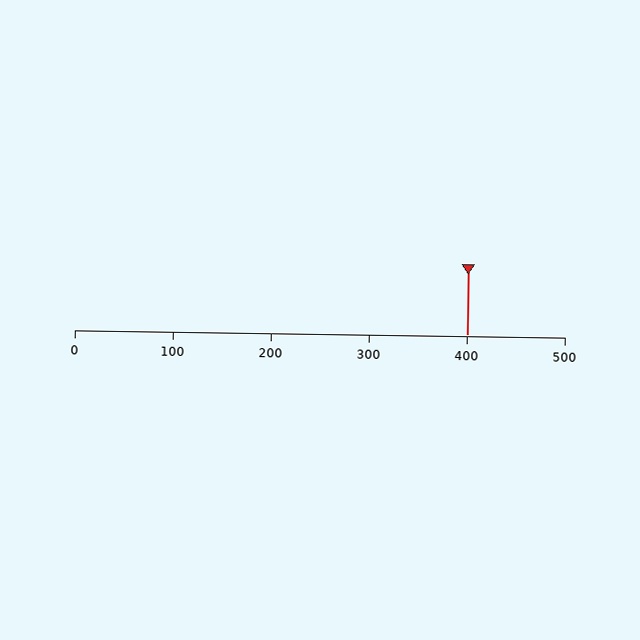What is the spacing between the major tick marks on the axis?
The major ticks are spaced 100 apart.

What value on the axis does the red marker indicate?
The marker indicates approximately 400.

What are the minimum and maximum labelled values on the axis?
The axis runs from 0 to 500.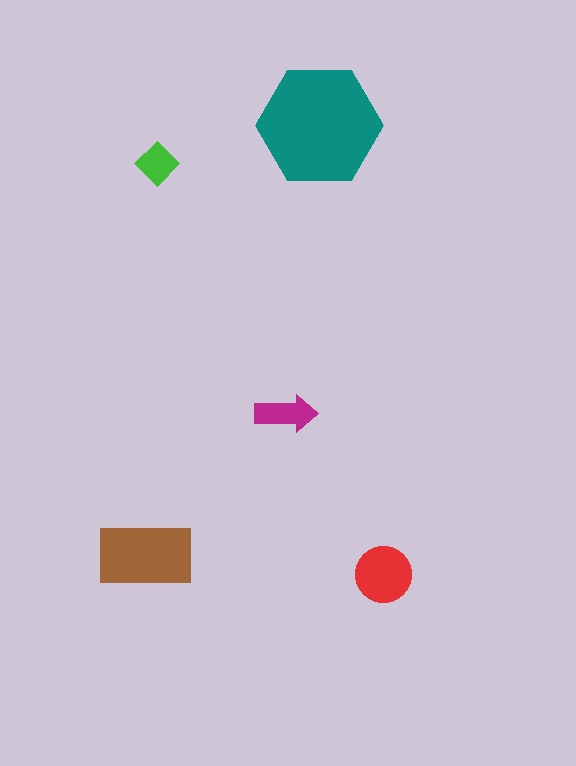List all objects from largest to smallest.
The teal hexagon, the brown rectangle, the red circle, the magenta arrow, the green diamond.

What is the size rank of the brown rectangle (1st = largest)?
2nd.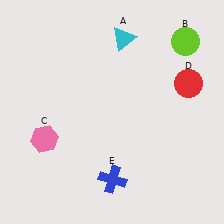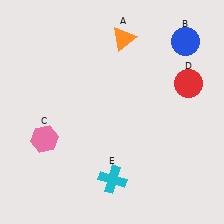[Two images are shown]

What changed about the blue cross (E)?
In Image 1, E is blue. In Image 2, it changed to cyan.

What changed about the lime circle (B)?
In Image 1, B is lime. In Image 2, it changed to blue.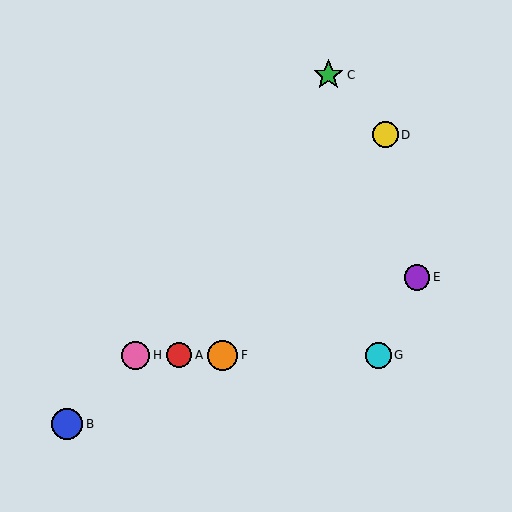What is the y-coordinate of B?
Object B is at y≈424.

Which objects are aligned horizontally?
Objects A, F, G, H are aligned horizontally.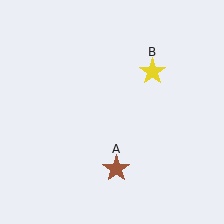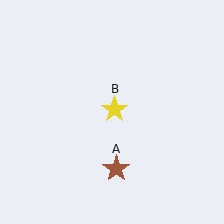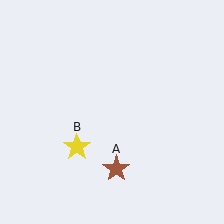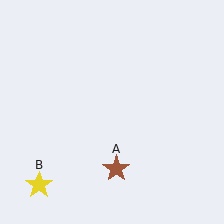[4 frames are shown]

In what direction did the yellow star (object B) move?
The yellow star (object B) moved down and to the left.